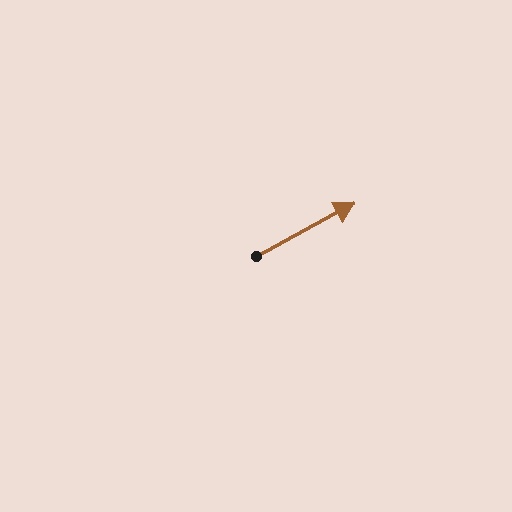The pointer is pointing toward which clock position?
Roughly 2 o'clock.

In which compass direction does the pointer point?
Northeast.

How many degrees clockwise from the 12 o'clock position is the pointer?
Approximately 62 degrees.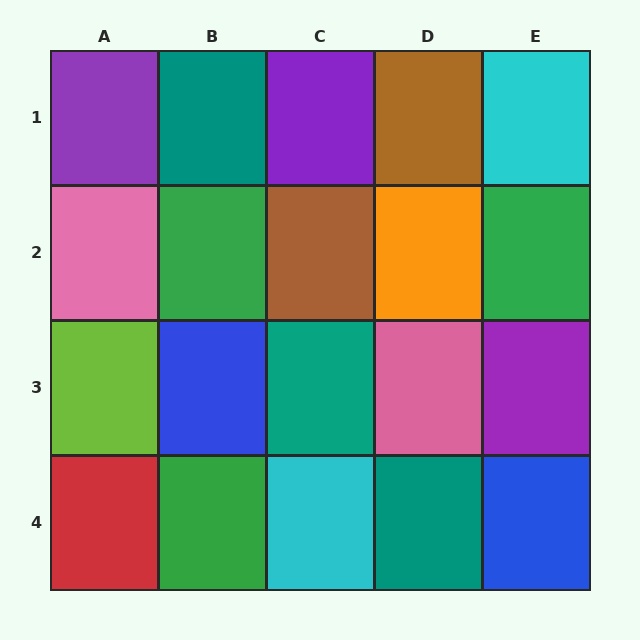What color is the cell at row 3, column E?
Purple.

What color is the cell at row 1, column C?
Purple.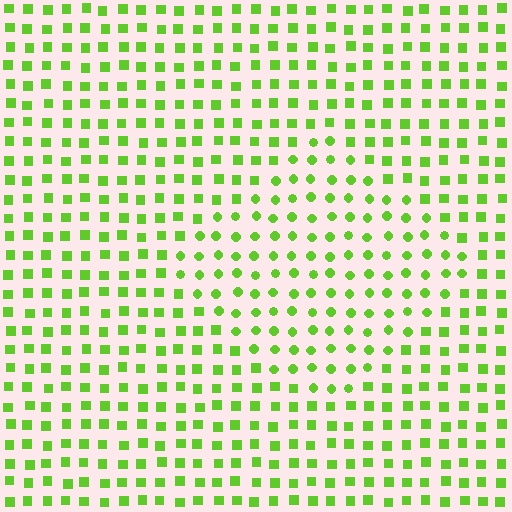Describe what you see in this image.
The image is filled with small lime elements arranged in a uniform grid. A diamond-shaped region contains circles, while the surrounding area contains squares. The boundary is defined purely by the change in element shape.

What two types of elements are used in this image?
The image uses circles inside the diamond region and squares outside it.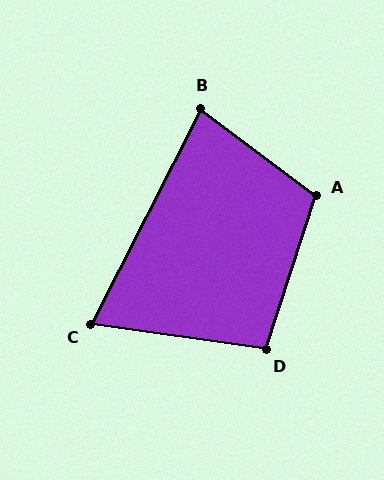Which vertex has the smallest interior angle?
C, at approximately 71 degrees.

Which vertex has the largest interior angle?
A, at approximately 109 degrees.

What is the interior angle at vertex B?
Approximately 80 degrees (acute).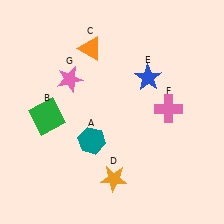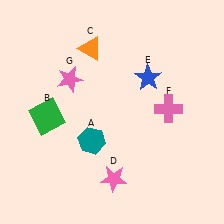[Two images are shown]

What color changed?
The star (D) changed from orange in Image 1 to pink in Image 2.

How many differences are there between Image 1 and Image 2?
There is 1 difference between the two images.